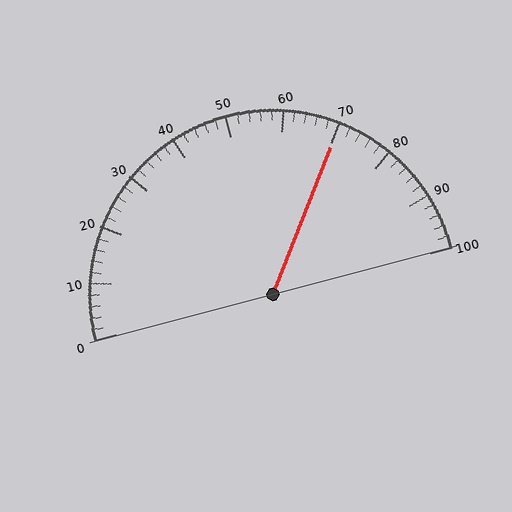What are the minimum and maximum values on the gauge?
The gauge ranges from 0 to 100.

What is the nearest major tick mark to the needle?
The nearest major tick mark is 70.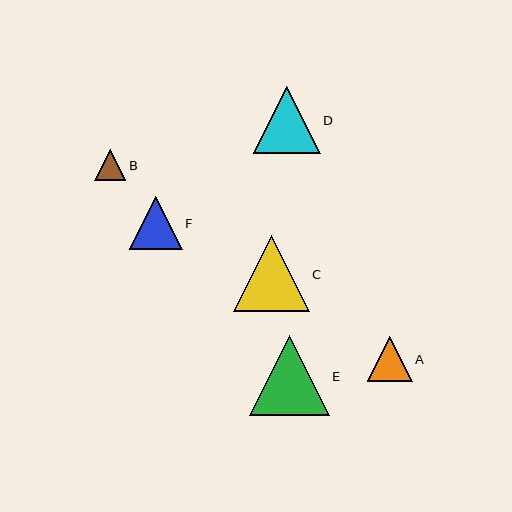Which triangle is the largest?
Triangle E is the largest with a size of approximately 80 pixels.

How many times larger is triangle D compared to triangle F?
Triangle D is approximately 1.3 times the size of triangle F.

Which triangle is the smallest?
Triangle B is the smallest with a size of approximately 31 pixels.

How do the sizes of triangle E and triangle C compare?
Triangle E and triangle C are approximately the same size.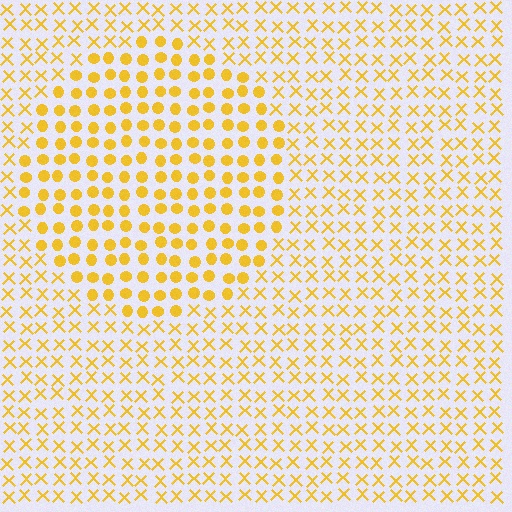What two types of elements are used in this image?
The image uses circles inside the circle region and X marks outside it.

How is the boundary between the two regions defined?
The boundary is defined by a change in element shape: circles inside vs. X marks outside. All elements share the same color and spacing.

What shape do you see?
I see a circle.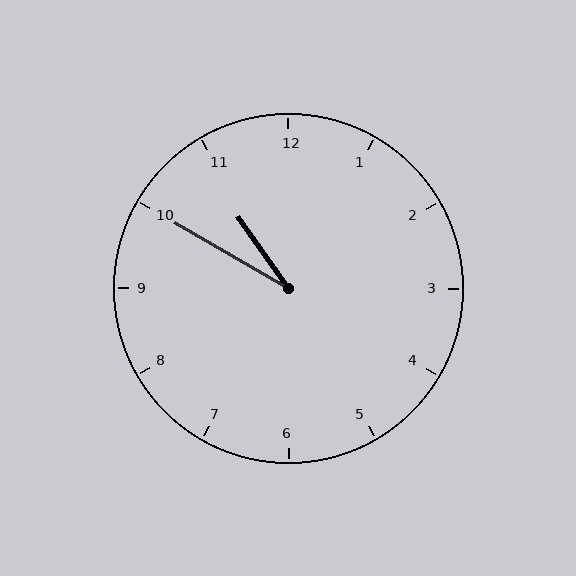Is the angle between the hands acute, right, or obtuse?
It is acute.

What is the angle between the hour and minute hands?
Approximately 25 degrees.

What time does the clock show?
10:50.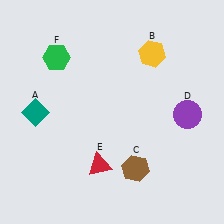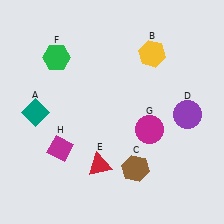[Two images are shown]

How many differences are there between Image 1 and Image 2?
There are 2 differences between the two images.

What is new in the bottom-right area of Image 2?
A magenta circle (G) was added in the bottom-right area of Image 2.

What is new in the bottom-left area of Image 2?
A magenta diamond (H) was added in the bottom-left area of Image 2.